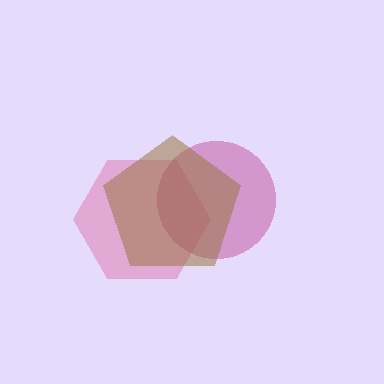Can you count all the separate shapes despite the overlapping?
Yes, there are 3 separate shapes.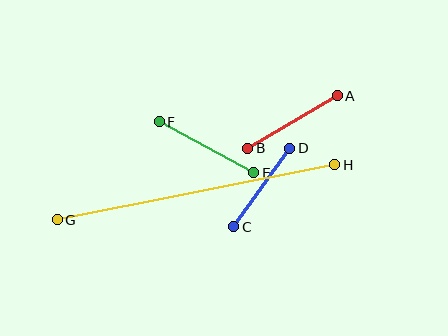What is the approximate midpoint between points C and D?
The midpoint is at approximately (262, 188) pixels.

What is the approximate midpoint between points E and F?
The midpoint is at approximately (206, 147) pixels.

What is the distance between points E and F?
The distance is approximately 107 pixels.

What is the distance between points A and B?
The distance is approximately 104 pixels.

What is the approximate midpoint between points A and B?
The midpoint is at approximately (292, 122) pixels.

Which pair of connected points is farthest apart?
Points G and H are farthest apart.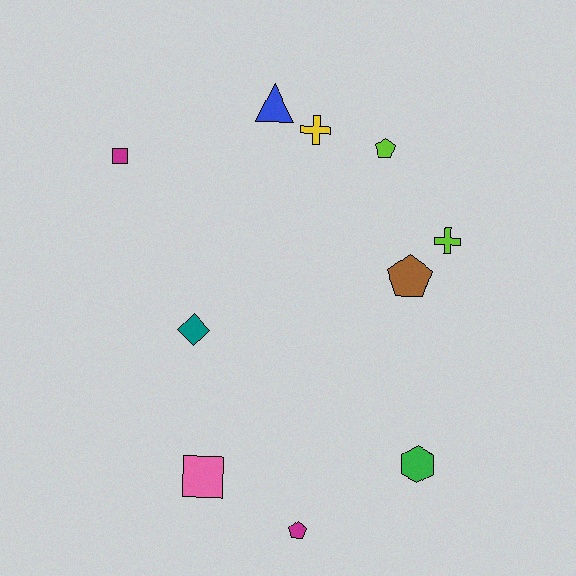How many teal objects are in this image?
There is 1 teal object.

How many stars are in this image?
There are no stars.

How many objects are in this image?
There are 10 objects.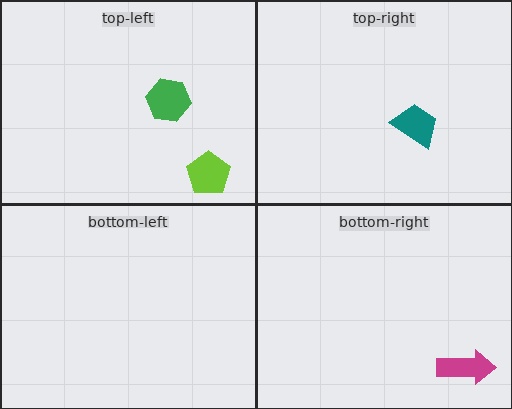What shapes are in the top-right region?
The teal trapezoid.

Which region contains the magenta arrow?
The bottom-right region.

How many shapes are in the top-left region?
2.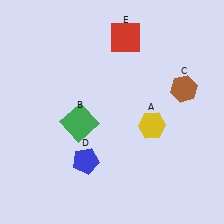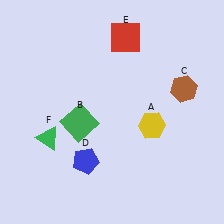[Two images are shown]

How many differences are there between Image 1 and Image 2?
There is 1 difference between the two images.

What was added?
A green triangle (F) was added in Image 2.